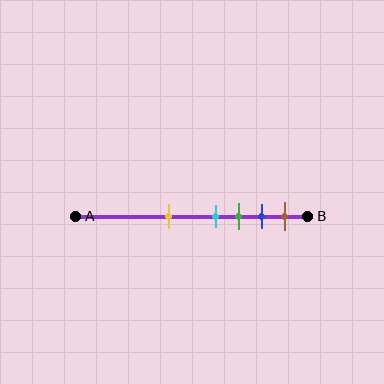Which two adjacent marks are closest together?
The cyan and green marks are the closest adjacent pair.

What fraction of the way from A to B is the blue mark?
The blue mark is approximately 80% (0.8) of the way from A to B.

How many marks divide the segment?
There are 5 marks dividing the segment.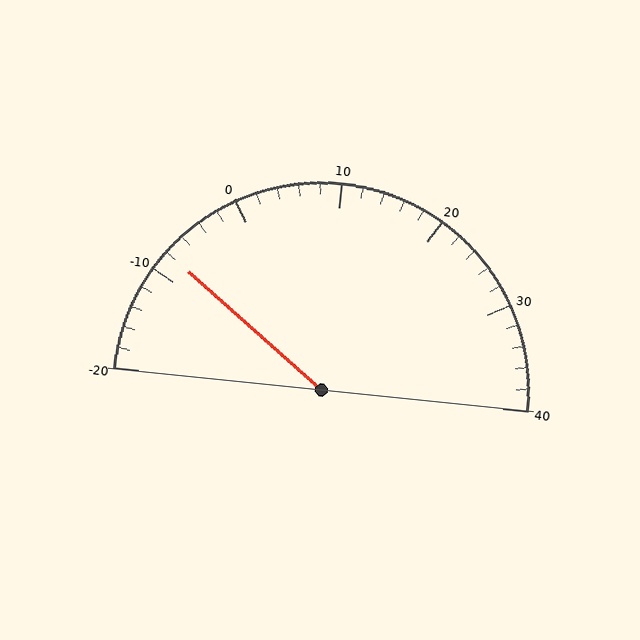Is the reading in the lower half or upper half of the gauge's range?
The reading is in the lower half of the range (-20 to 40).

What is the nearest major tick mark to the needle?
The nearest major tick mark is -10.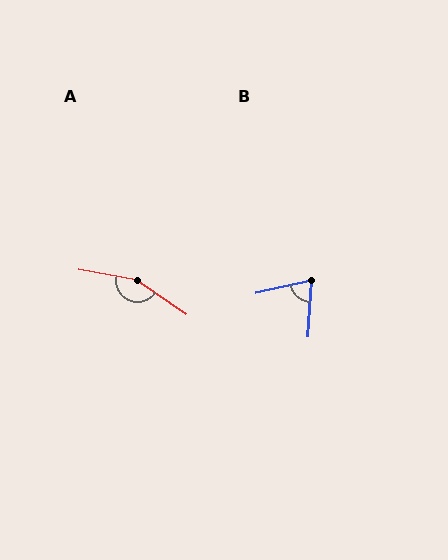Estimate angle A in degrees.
Approximately 155 degrees.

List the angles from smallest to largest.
B (74°), A (155°).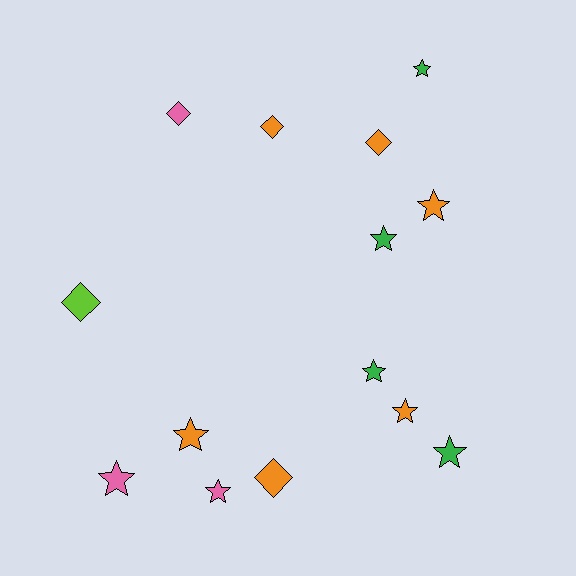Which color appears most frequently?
Orange, with 6 objects.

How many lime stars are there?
There are no lime stars.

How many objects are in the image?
There are 14 objects.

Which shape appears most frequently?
Star, with 9 objects.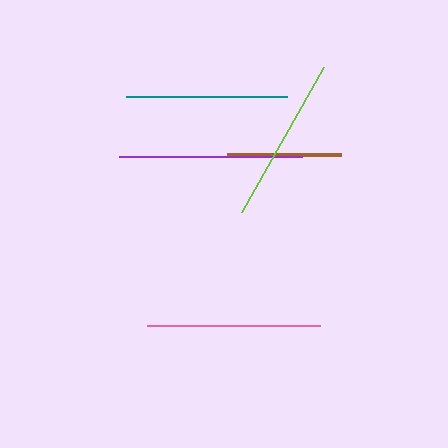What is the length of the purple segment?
The purple segment is approximately 182 pixels long.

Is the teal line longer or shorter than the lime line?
The lime line is longer than the teal line.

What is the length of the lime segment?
The lime segment is approximately 167 pixels long.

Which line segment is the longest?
The purple line is the longest at approximately 182 pixels.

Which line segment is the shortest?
The brown line is the shortest at approximately 114 pixels.